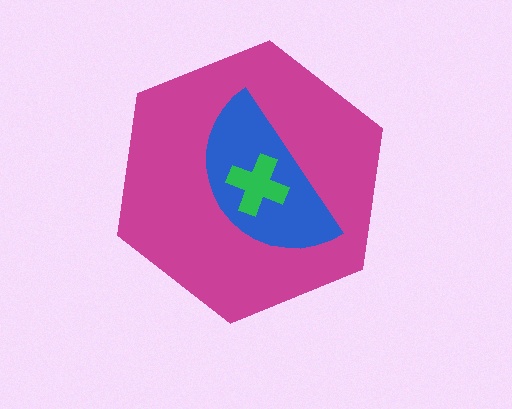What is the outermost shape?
The magenta hexagon.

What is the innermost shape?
The green cross.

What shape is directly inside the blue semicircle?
The green cross.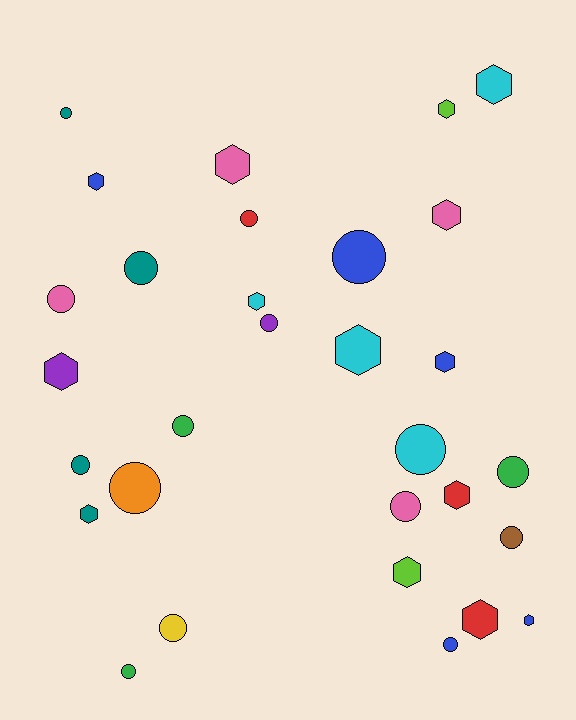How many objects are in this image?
There are 30 objects.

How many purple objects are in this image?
There are 2 purple objects.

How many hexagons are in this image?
There are 14 hexagons.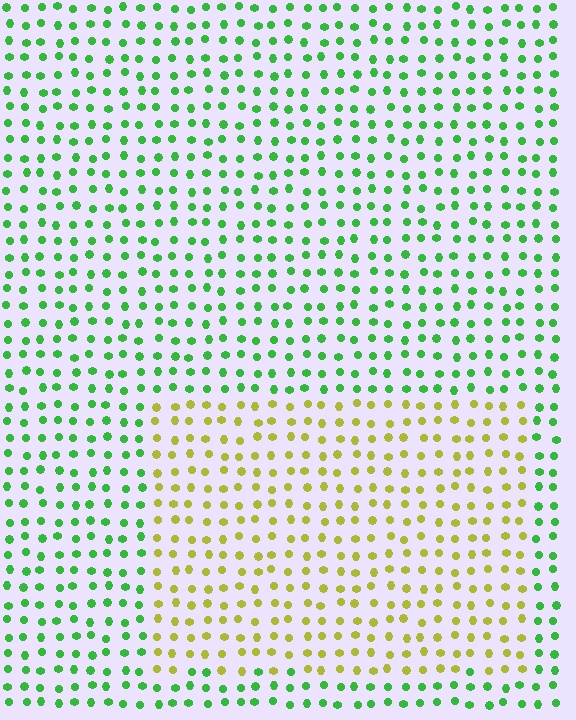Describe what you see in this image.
The image is filled with small green elements in a uniform arrangement. A rectangle-shaped region is visible where the elements are tinted to a slightly different hue, forming a subtle color boundary.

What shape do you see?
I see a rectangle.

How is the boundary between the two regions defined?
The boundary is defined purely by a slight shift in hue (about 58 degrees). Spacing, size, and orientation are identical on both sides.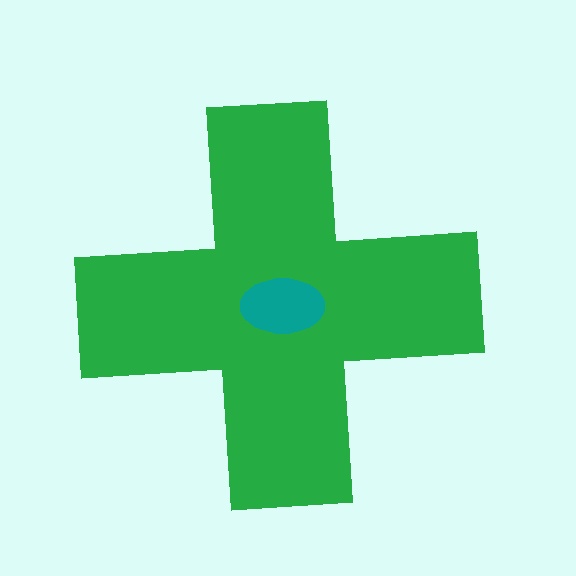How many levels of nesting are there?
2.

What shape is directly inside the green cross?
The teal ellipse.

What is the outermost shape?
The green cross.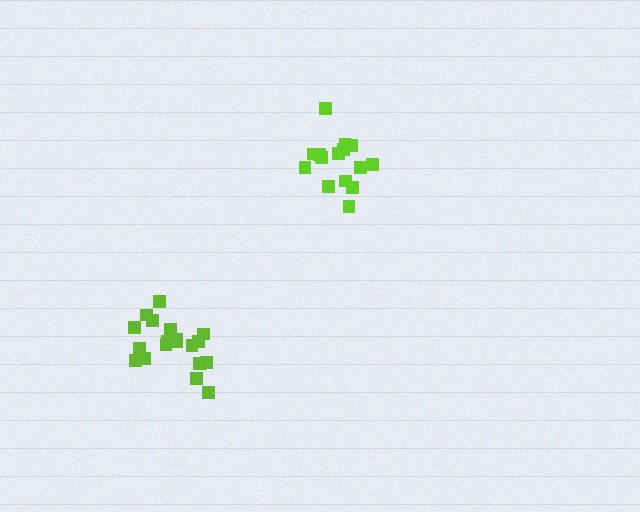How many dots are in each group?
Group 1: 15 dots, Group 2: 19 dots (34 total).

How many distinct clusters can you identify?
There are 2 distinct clusters.